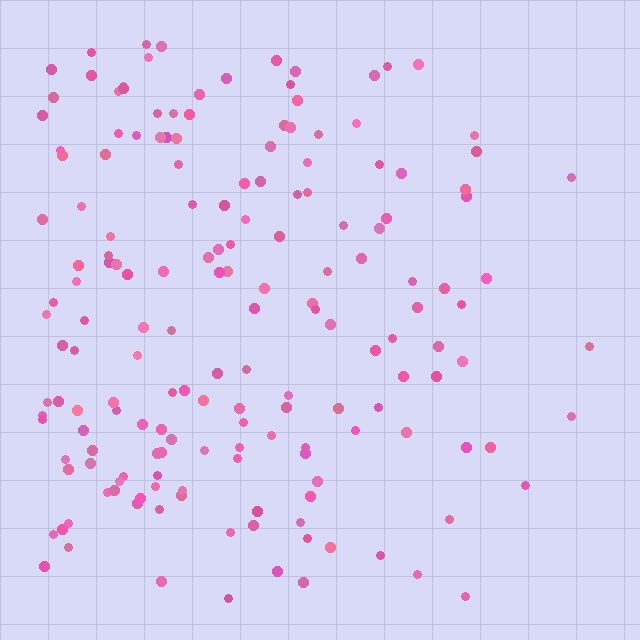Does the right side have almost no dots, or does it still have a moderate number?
Still a moderate number, just noticeably fewer than the left.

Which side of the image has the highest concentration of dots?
The left.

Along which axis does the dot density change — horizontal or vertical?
Horizontal.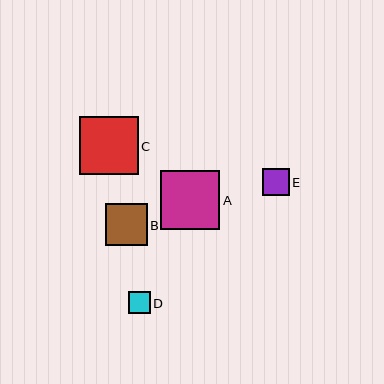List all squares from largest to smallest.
From largest to smallest: A, C, B, E, D.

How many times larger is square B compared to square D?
Square B is approximately 1.9 times the size of square D.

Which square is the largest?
Square A is the largest with a size of approximately 59 pixels.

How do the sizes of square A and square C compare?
Square A and square C are approximately the same size.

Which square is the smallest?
Square D is the smallest with a size of approximately 21 pixels.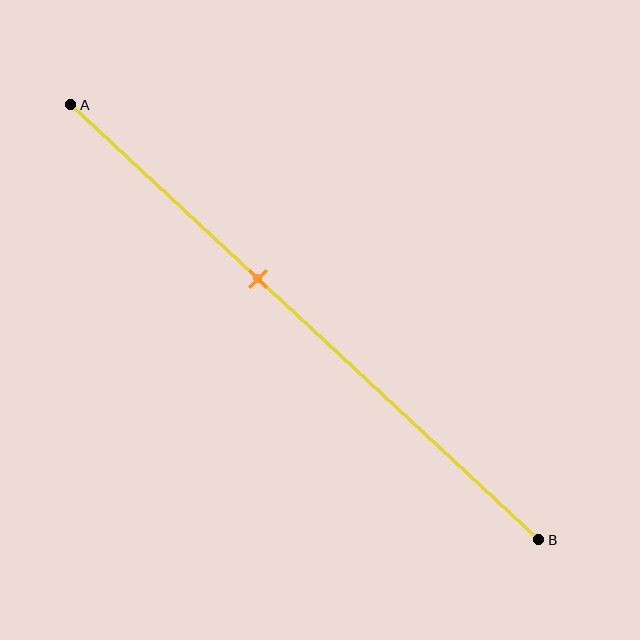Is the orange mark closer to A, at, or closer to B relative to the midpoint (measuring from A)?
The orange mark is closer to point A than the midpoint of segment AB.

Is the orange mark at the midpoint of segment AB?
No, the mark is at about 40% from A, not at the 50% midpoint.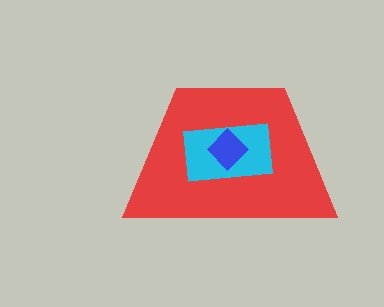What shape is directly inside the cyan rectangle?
The blue diamond.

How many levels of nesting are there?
3.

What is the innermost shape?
The blue diamond.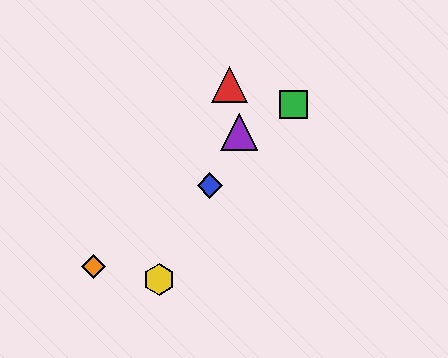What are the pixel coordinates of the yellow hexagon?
The yellow hexagon is at (159, 280).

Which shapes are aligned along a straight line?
The blue diamond, the yellow hexagon, the purple triangle are aligned along a straight line.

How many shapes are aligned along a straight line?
3 shapes (the blue diamond, the yellow hexagon, the purple triangle) are aligned along a straight line.